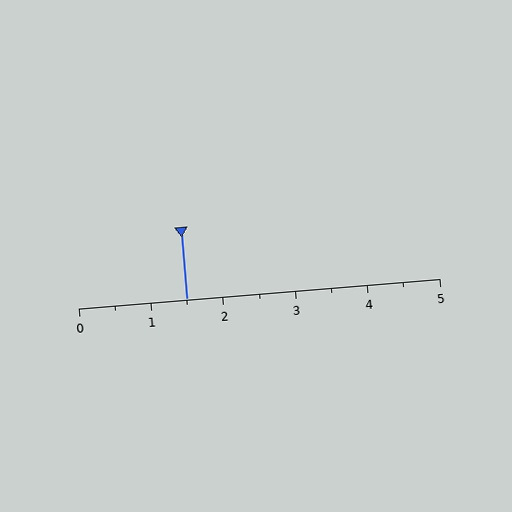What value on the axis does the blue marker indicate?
The marker indicates approximately 1.5.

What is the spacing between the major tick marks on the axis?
The major ticks are spaced 1 apart.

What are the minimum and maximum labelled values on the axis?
The axis runs from 0 to 5.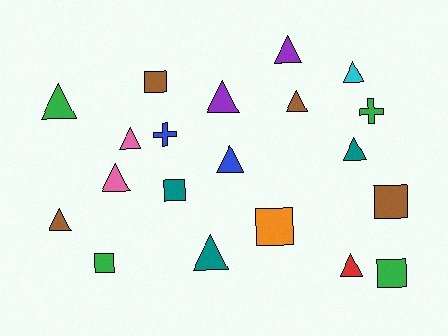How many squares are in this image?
There are 6 squares.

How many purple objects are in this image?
There are 2 purple objects.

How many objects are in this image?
There are 20 objects.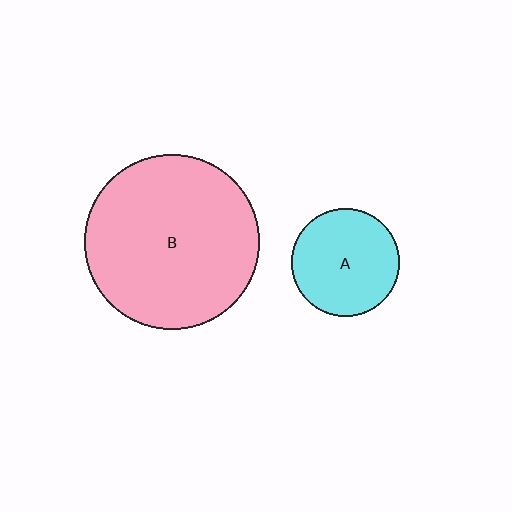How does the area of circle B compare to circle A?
Approximately 2.6 times.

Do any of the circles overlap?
No, none of the circles overlap.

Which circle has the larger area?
Circle B (pink).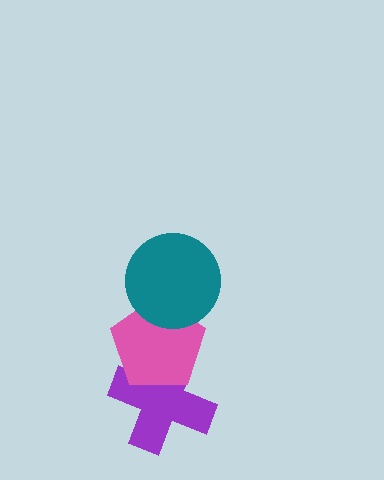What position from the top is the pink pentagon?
The pink pentagon is 2nd from the top.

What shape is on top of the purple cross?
The pink pentagon is on top of the purple cross.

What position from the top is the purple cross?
The purple cross is 3rd from the top.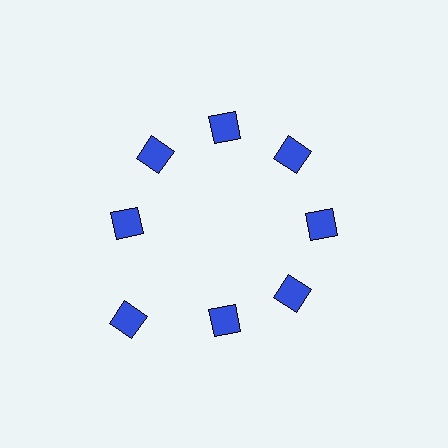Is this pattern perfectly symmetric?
No. The 8 blue diamonds are arranged in a ring, but one element near the 8 o'clock position is pushed outward from the center, breaking the 8-fold rotational symmetry.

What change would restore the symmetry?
The symmetry would be restored by moving it inward, back onto the ring so that all 8 diamonds sit at equal angles and equal distance from the center.